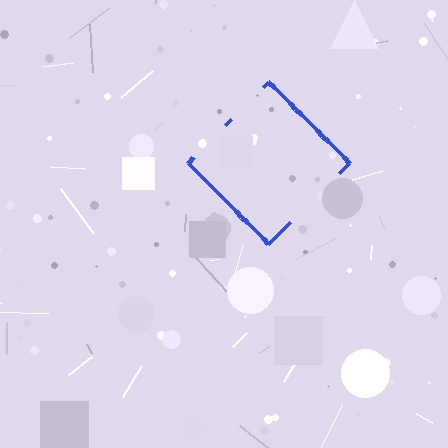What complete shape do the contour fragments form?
The contour fragments form a diamond.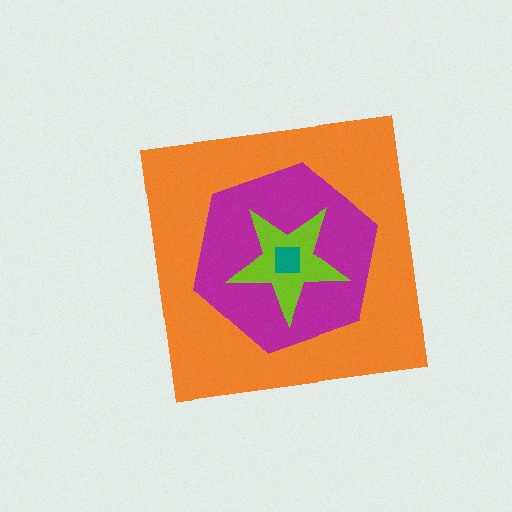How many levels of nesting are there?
4.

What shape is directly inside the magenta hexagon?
The lime star.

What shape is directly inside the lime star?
The teal square.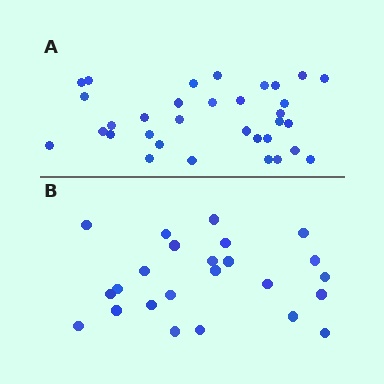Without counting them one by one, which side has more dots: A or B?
Region A (the top region) has more dots.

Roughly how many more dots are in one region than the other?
Region A has roughly 8 or so more dots than region B.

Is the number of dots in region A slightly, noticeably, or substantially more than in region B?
Region A has noticeably more, but not dramatically so. The ratio is roughly 1.4 to 1.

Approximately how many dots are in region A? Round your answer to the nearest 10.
About 30 dots. (The exact count is 33, which rounds to 30.)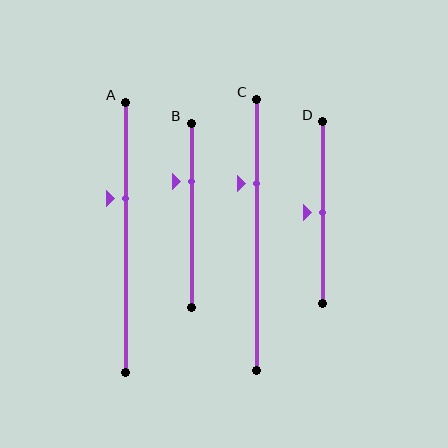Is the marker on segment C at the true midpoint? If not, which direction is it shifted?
No, the marker on segment C is shifted upward by about 19% of the segment length.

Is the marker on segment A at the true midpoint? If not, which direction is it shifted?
No, the marker on segment A is shifted upward by about 14% of the segment length.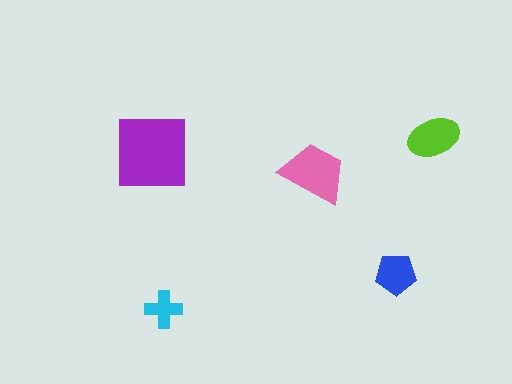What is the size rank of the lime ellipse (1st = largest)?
3rd.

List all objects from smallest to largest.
The cyan cross, the blue pentagon, the lime ellipse, the pink trapezoid, the purple square.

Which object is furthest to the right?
The lime ellipse is rightmost.